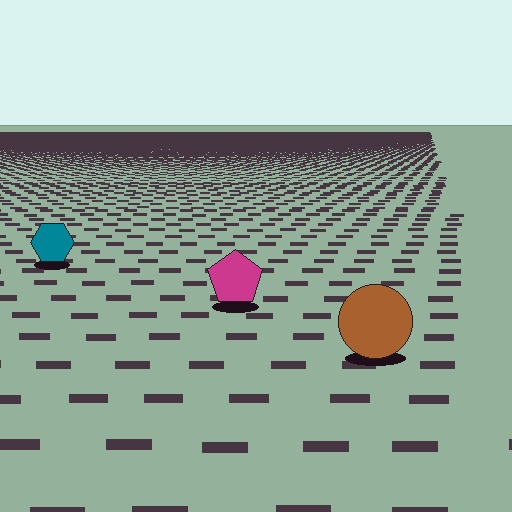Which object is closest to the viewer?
The brown circle is closest. The texture marks near it are larger and more spread out.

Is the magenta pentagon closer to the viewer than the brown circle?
No. The brown circle is closer — you can tell from the texture gradient: the ground texture is coarser near it.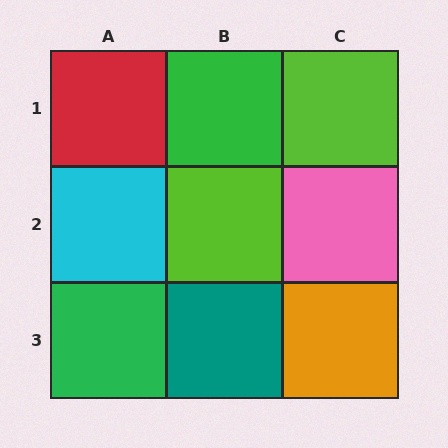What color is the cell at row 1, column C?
Lime.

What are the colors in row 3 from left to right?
Green, teal, orange.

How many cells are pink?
1 cell is pink.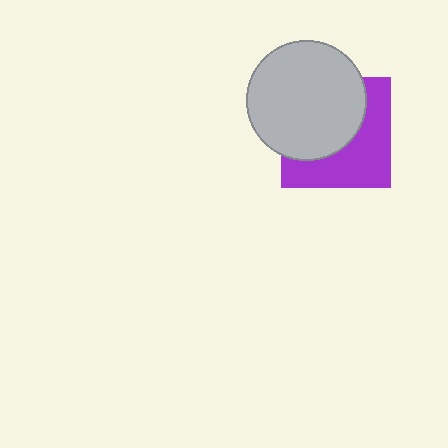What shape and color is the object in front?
The object in front is a light gray circle.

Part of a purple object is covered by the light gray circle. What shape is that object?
It is a square.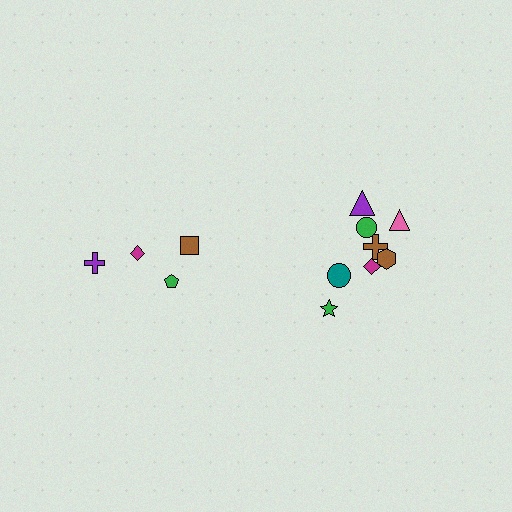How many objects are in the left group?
There are 4 objects.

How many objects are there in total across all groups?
There are 12 objects.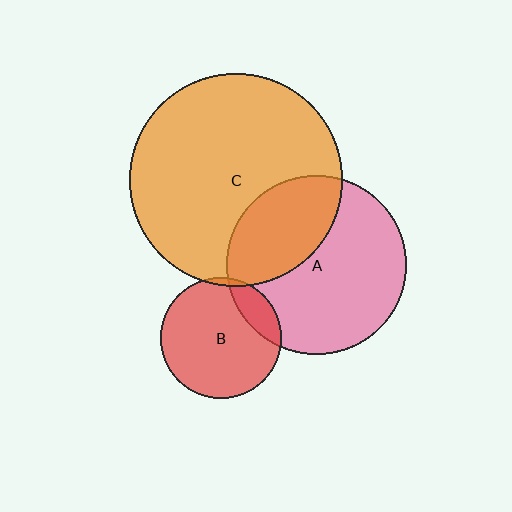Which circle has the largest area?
Circle C (orange).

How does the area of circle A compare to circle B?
Approximately 2.2 times.